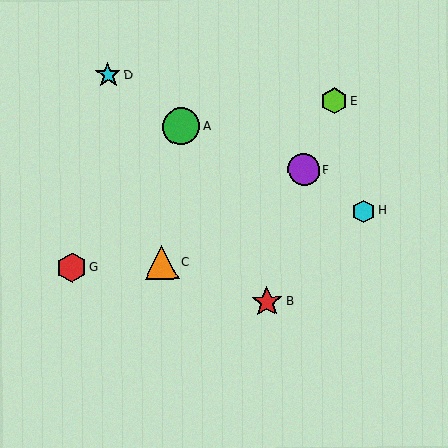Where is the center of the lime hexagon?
The center of the lime hexagon is at (334, 101).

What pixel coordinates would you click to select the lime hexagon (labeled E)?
Click at (334, 101) to select the lime hexagon E.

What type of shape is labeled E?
Shape E is a lime hexagon.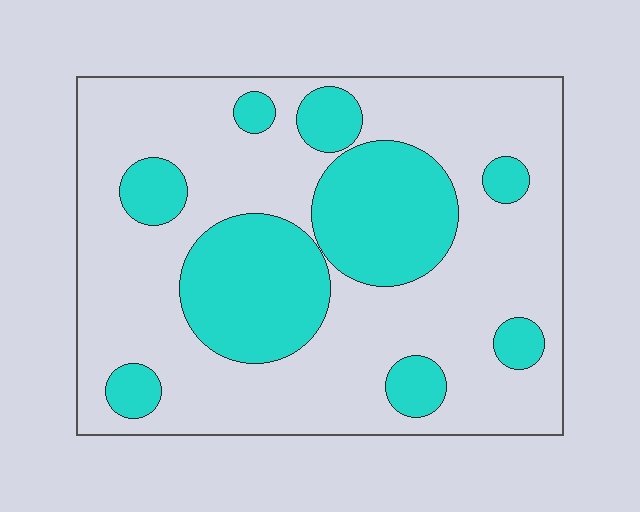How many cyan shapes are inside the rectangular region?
9.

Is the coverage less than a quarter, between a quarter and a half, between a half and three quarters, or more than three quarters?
Between a quarter and a half.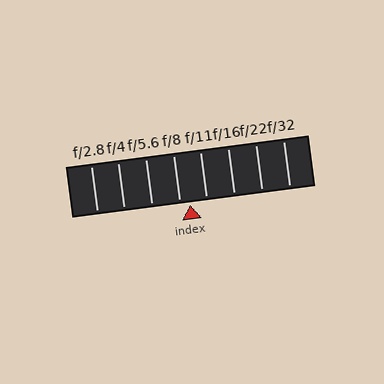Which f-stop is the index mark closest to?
The index mark is closest to f/8.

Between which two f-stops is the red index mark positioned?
The index mark is between f/8 and f/11.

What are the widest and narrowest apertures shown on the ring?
The widest aperture shown is f/2.8 and the narrowest is f/32.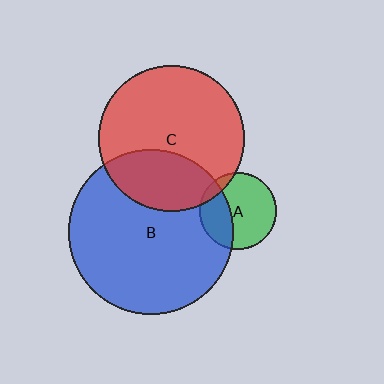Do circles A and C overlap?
Yes.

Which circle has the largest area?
Circle B (blue).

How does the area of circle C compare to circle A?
Approximately 3.6 times.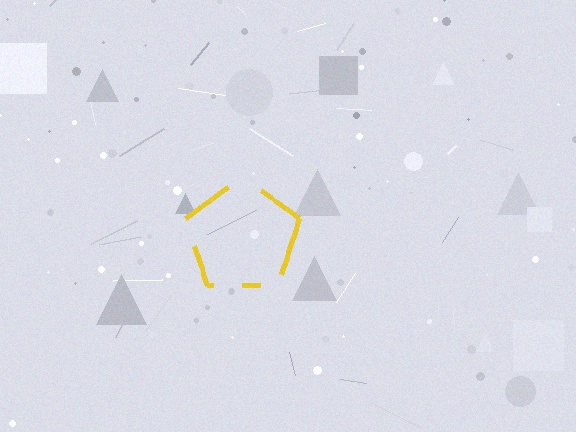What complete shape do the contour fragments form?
The contour fragments form a pentagon.